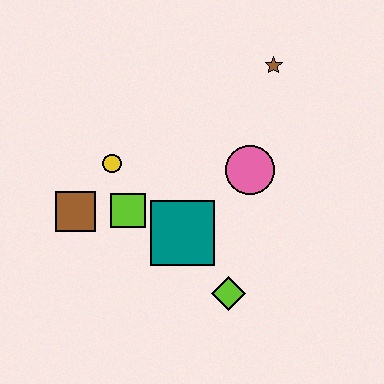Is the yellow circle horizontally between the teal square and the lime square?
No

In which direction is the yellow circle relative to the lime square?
The yellow circle is above the lime square.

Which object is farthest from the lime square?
The brown star is farthest from the lime square.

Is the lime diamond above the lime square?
No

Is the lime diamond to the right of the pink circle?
No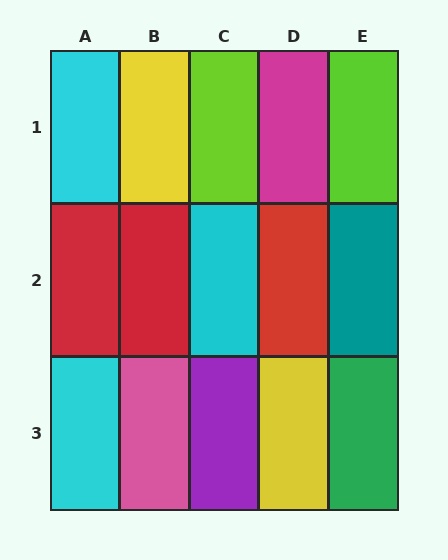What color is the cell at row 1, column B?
Yellow.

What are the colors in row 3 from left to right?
Cyan, pink, purple, yellow, green.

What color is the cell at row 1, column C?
Lime.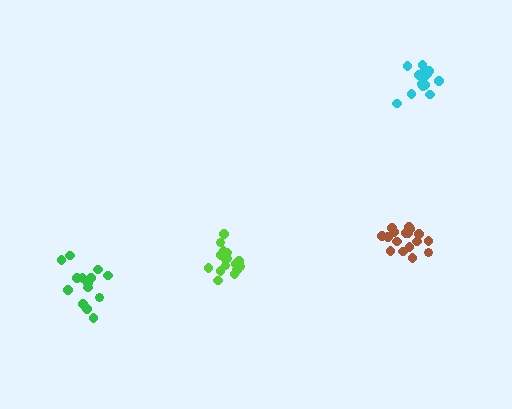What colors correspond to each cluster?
The clusters are colored: lime, cyan, green, brown.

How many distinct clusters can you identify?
There are 4 distinct clusters.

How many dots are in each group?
Group 1: 18 dots, Group 2: 14 dots, Group 3: 15 dots, Group 4: 17 dots (64 total).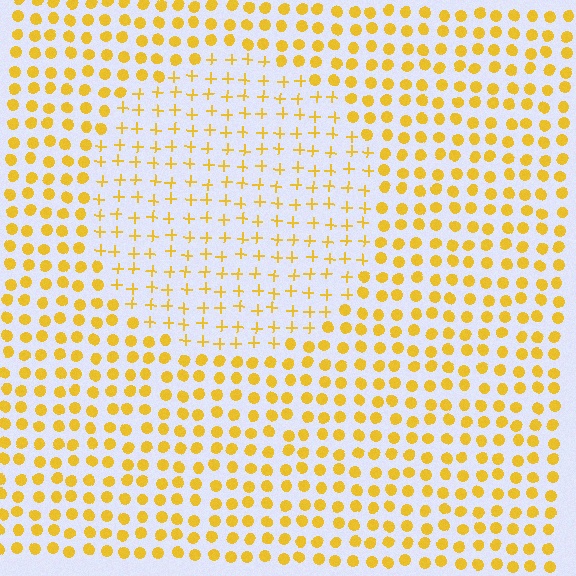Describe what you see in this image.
The image is filled with small yellow elements arranged in a uniform grid. A circle-shaped region contains plus signs, while the surrounding area contains circles. The boundary is defined purely by the change in element shape.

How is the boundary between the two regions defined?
The boundary is defined by a change in element shape: plus signs inside vs. circles outside. All elements share the same color and spacing.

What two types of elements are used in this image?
The image uses plus signs inside the circle region and circles outside it.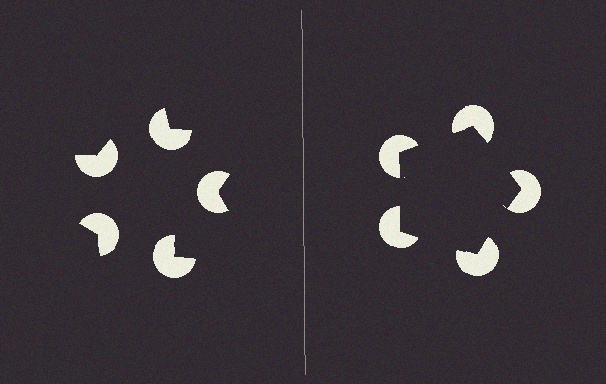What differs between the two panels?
The pac-man discs are positioned identically on both sides; only the wedge orientations differ. On the right they align to a pentagon; on the left they are misaligned.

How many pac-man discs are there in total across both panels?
10 — 5 on each side.